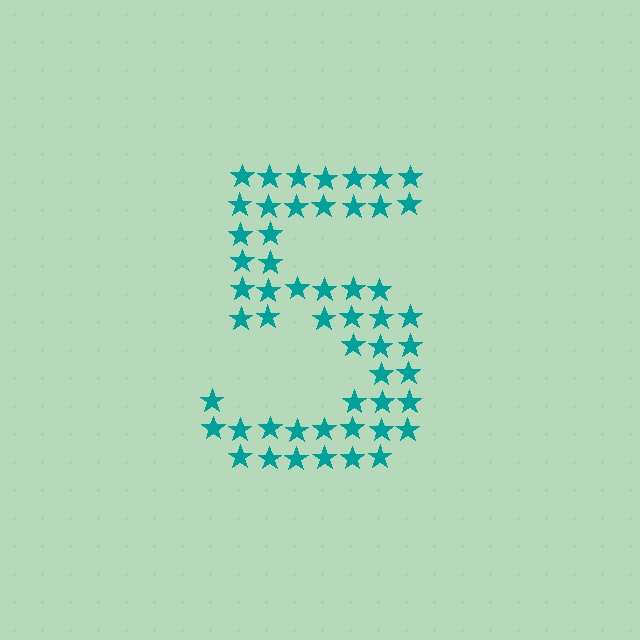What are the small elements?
The small elements are stars.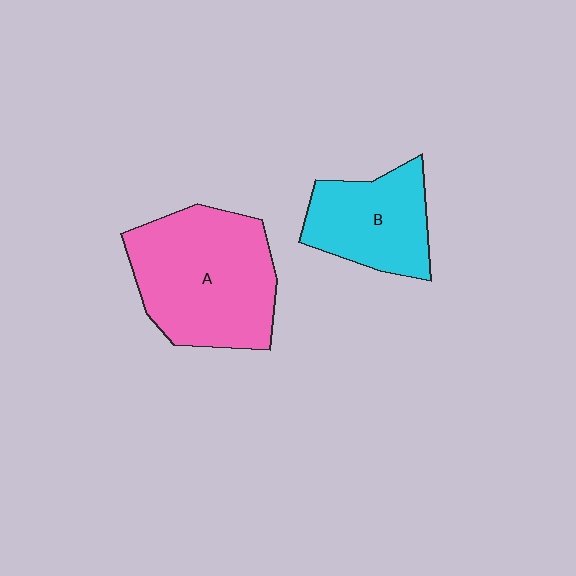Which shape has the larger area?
Shape A (pink).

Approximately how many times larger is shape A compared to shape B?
Approximately 1.6 times.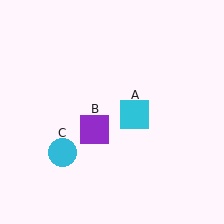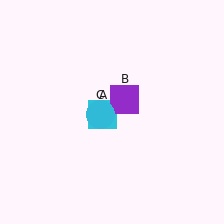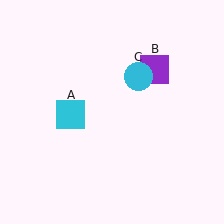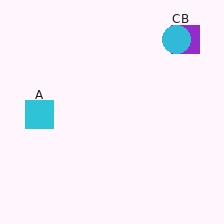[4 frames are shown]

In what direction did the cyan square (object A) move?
The cyan square (object A) moved left.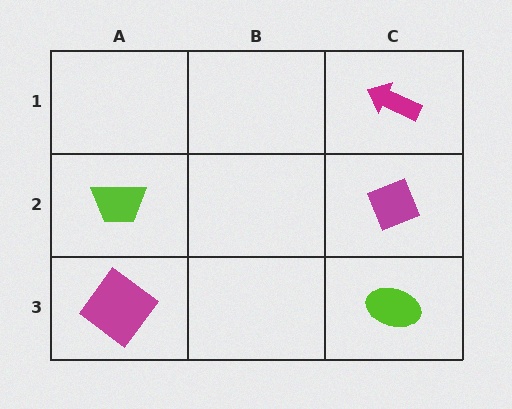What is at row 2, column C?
A magenta diamond.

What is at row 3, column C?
A lime ellipse.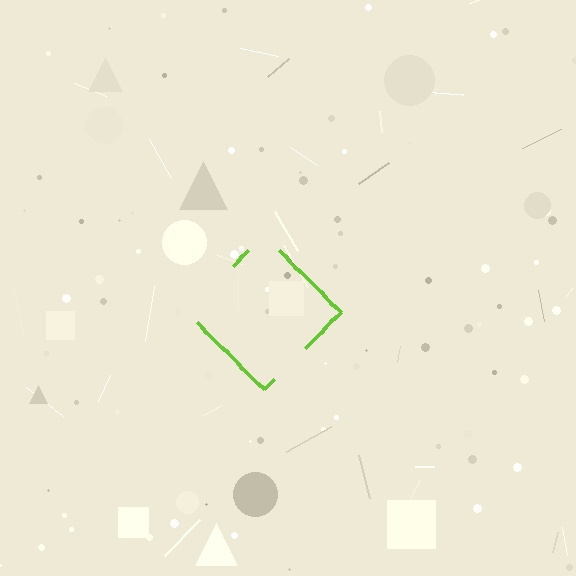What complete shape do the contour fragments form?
The contour fragments form a diamond.